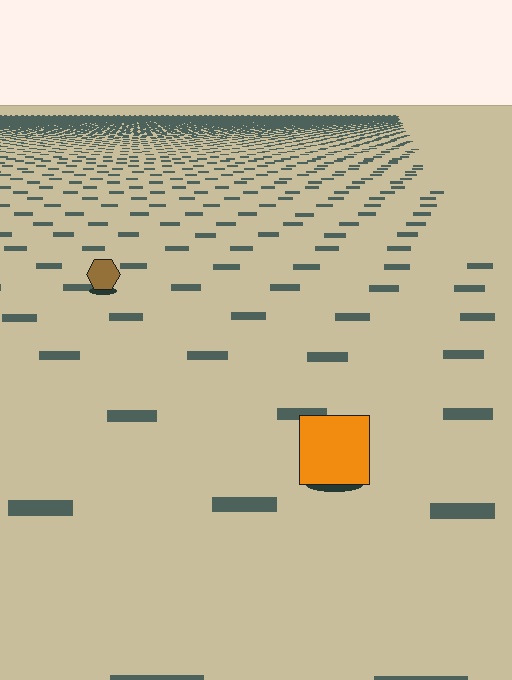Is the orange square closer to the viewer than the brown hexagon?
Yes. The orange square is closer — you can tell from the texture gradient: the ground texture is coarser near it.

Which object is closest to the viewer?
The orange square is closest. The texture marks near it are larger and more spread out.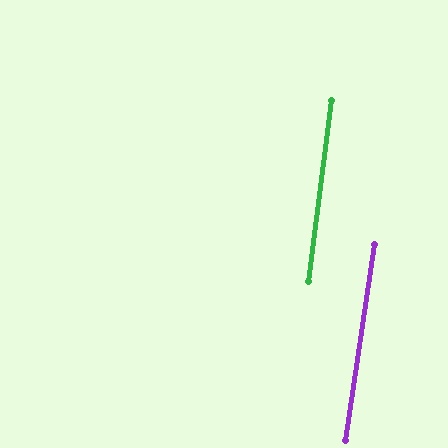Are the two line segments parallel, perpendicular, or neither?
Parallel — their directions differ by only 1.6°.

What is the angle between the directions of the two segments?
Approximately 2 degrees.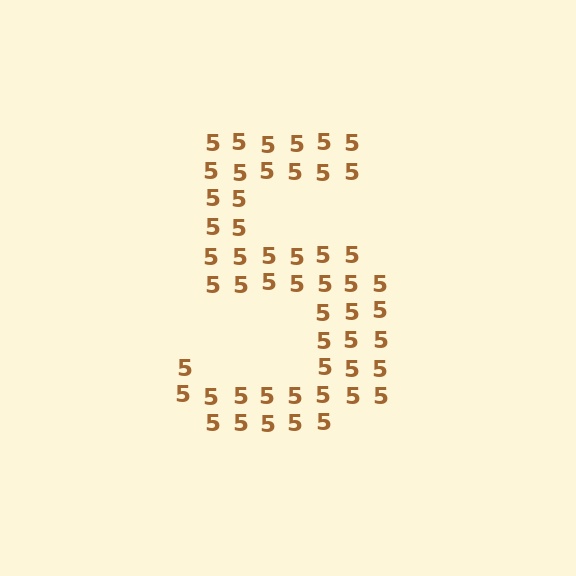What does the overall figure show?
The overall figure shows the digit 5.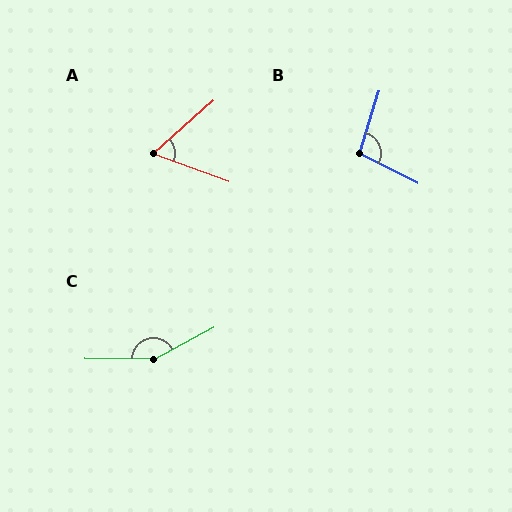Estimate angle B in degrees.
Approximately 100 degrees.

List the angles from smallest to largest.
A (62°), B (100°), C (151°).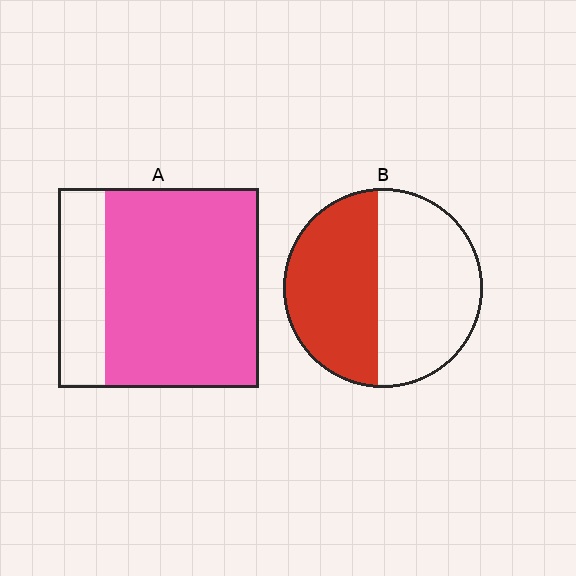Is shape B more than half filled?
Roughly half.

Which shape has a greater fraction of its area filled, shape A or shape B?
Shape A.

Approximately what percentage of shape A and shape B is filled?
A is approximately 75% and B is approximately 45%.